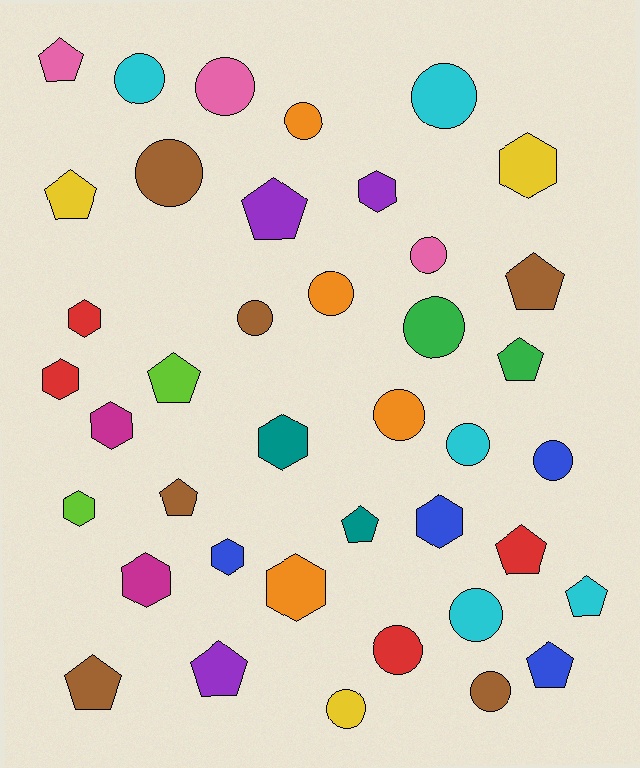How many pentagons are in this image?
There are 13 pentagons.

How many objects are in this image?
There are 40 objects.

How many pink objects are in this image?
There are 3 pink objects.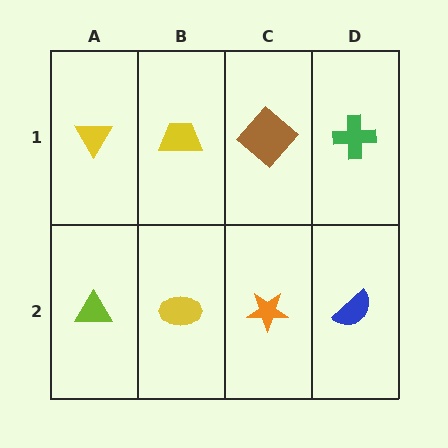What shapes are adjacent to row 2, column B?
A yellow trapezoid (row 1, column B), a lime triangle (row 2, column A), an orange star (row 2, column C).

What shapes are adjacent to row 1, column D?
A blue semicircle (row 2, column D), a brown diamond (row 1, column C).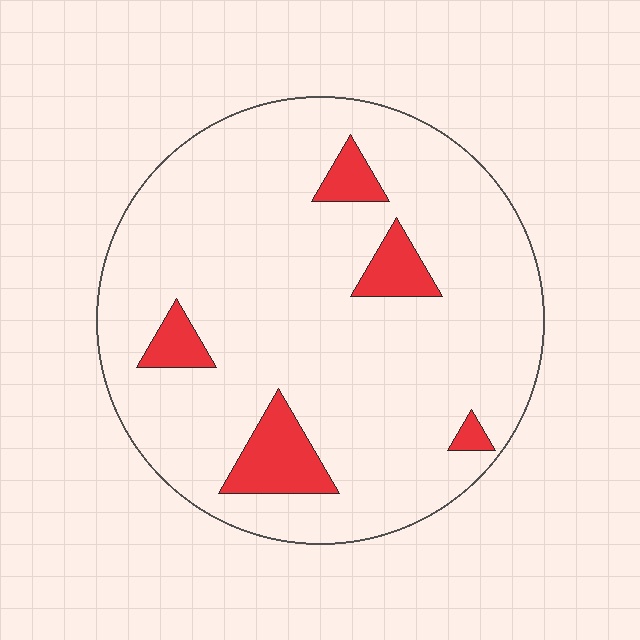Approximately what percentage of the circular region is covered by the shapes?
Approximately 10%.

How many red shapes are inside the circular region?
5.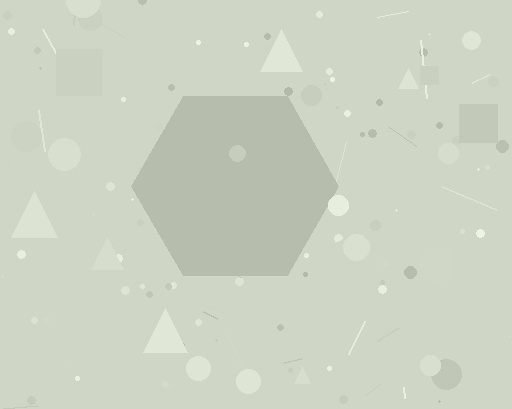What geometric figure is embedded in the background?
A hexagon is embedded in the background.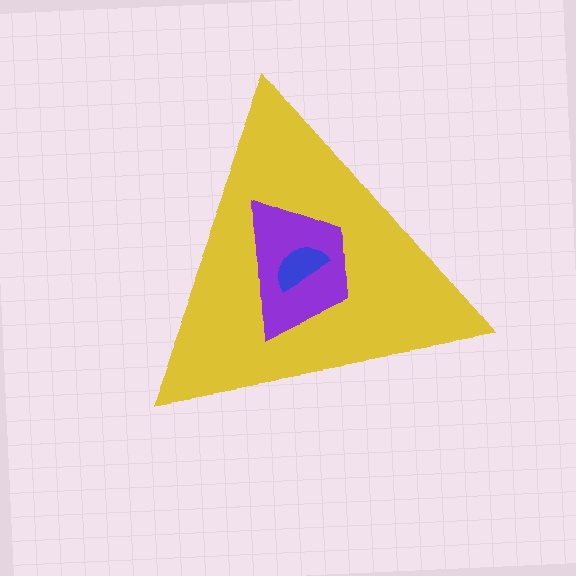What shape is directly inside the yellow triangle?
The purple trapezoid.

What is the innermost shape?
The blue semicircle.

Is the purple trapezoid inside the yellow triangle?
Yes.